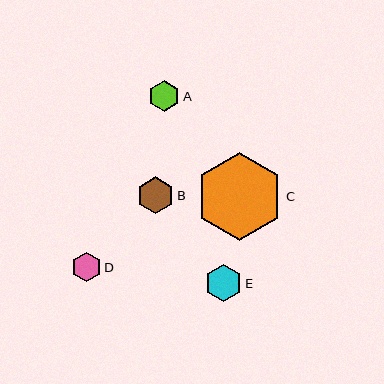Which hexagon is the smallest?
Hexagon D is the smallest with a size of approximately 29 pixels.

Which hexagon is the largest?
Hexagon C is the largest with a size of approximately 88 pixels.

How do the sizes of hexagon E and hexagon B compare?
Hexagon E and hexagon B are approximately the same size.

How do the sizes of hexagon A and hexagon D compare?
Hexagon A and hexagon D are approximately the same size.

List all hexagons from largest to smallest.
From largest to smallest: C, E, B, A, D.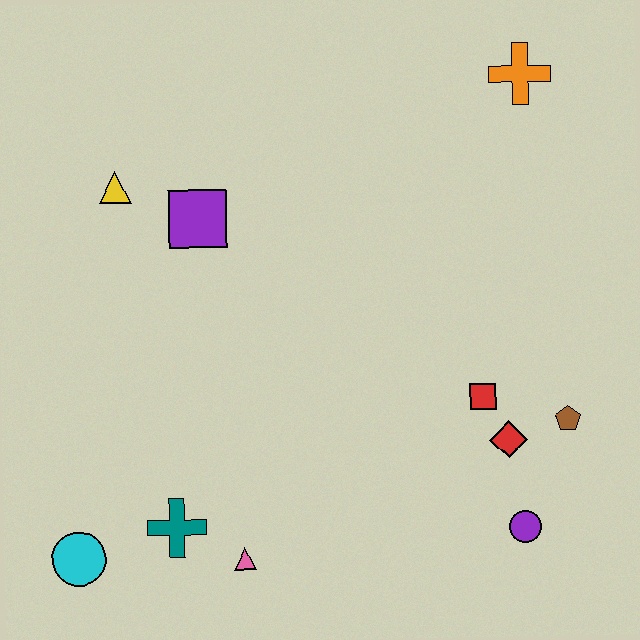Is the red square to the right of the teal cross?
Yes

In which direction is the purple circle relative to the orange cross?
The purple circle is below the orange cross.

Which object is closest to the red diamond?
The red square is closest to the red diamond.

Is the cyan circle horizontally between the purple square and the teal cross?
No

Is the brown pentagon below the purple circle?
No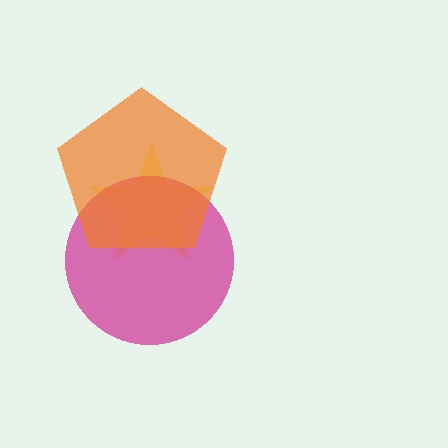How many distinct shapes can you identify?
There are 3 distinct shapes: a yellow star, a magenta circle, an orange pentagon.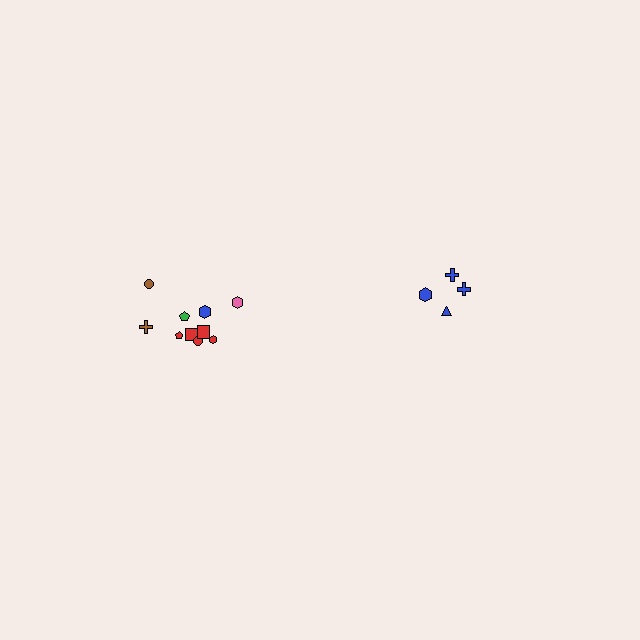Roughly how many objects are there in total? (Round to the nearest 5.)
Roughly 15 objects in total.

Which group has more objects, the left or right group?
The left group.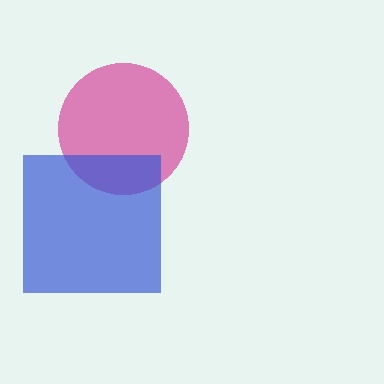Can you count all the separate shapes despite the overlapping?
Yes, there are 2 separate shapes.